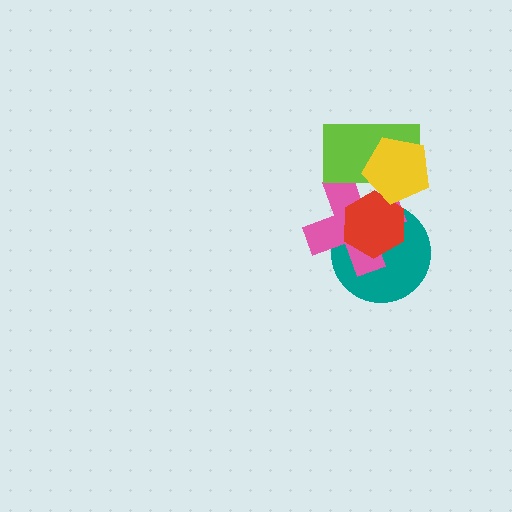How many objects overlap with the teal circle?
2 objects overlap with the teal circle.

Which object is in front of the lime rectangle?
The yellow pentagon is in front of the lime rectangle.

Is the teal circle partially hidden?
Yes, it is partially covered by another shape.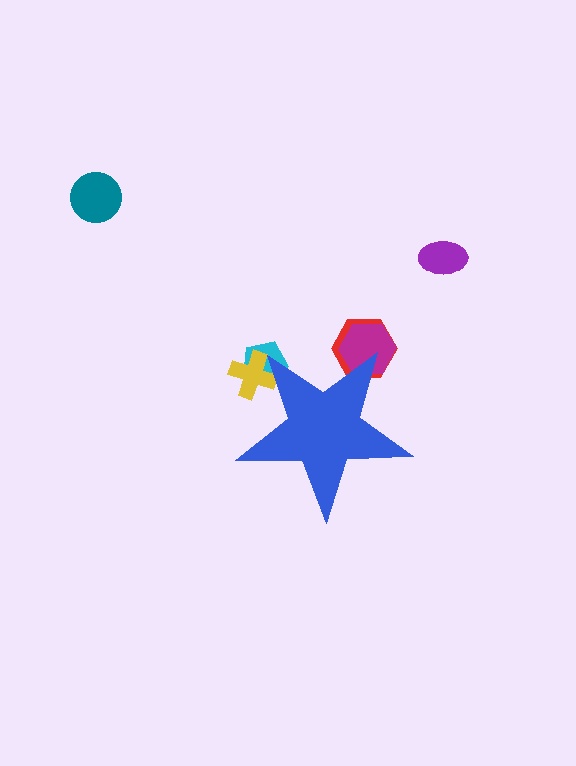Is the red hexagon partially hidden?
Yes, the red hexagon is partially hidden behind the blue star.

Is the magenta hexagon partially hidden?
Yes, the magenta hexagon is partially hidden behind the blue star.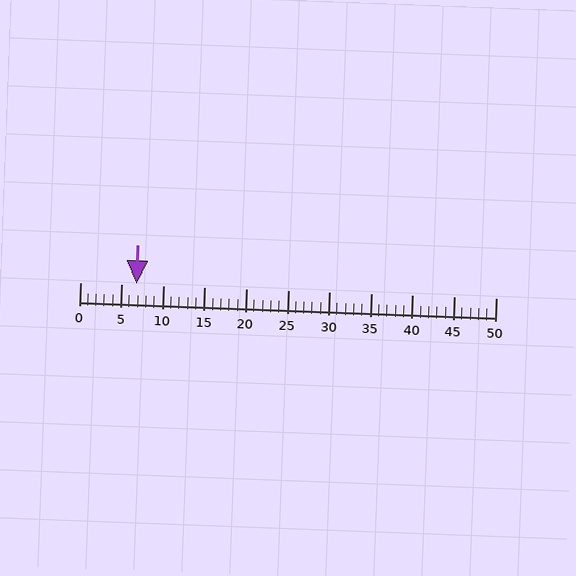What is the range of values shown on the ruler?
The ruler shows values from 0 to 50.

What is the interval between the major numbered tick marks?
The major tick marks are spaced 5 units apart.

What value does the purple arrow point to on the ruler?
The purple arrow points to approximately 7.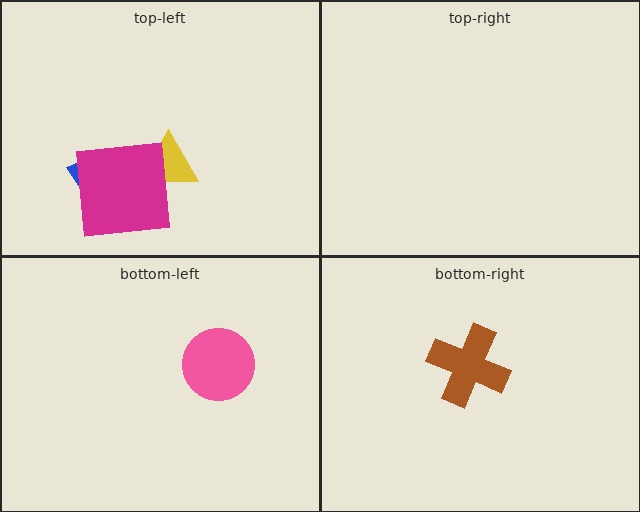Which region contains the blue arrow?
The top-left region.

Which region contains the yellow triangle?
The top-left region.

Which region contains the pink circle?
The bottom-left region.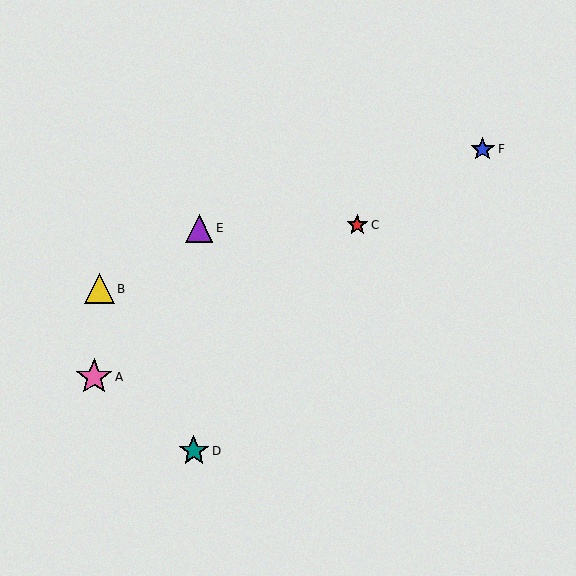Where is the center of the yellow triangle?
The center of the yellow triangle is at (99, 289).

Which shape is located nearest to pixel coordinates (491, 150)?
The blue star (labeled F) at (483, 149) is nearest to that location.